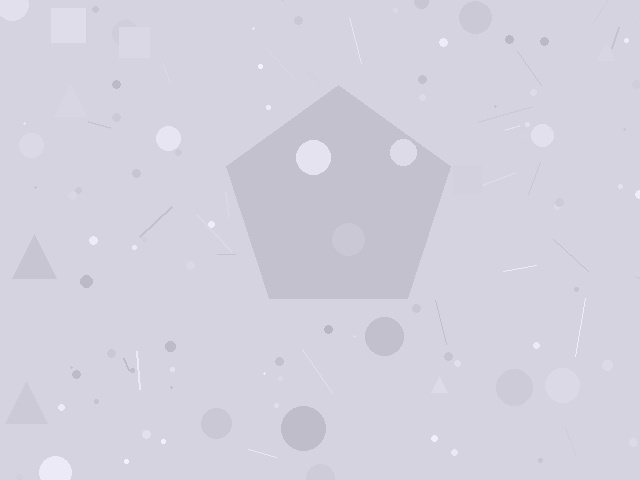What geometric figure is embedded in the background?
A pentagon is embedded in the background.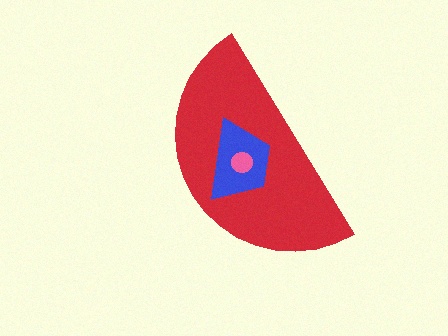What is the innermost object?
The pink circle.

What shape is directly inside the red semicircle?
The blue trapezoid.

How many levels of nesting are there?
3.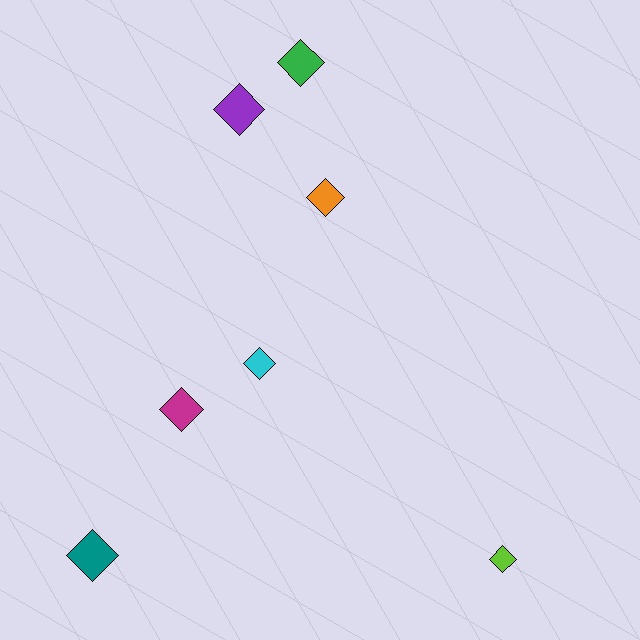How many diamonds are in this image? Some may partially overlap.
There are 7 diamonds.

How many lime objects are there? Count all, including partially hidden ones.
There is 1 lime object.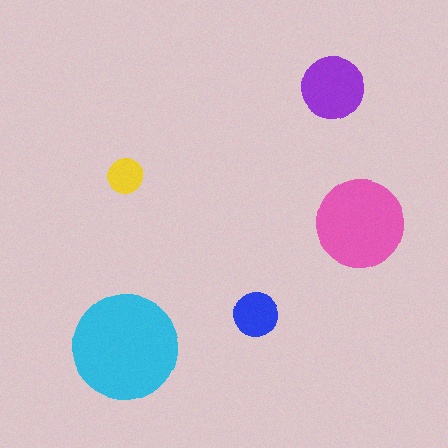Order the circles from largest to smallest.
the cyan one, the pink one, the purple one, the blue one, the yellow one.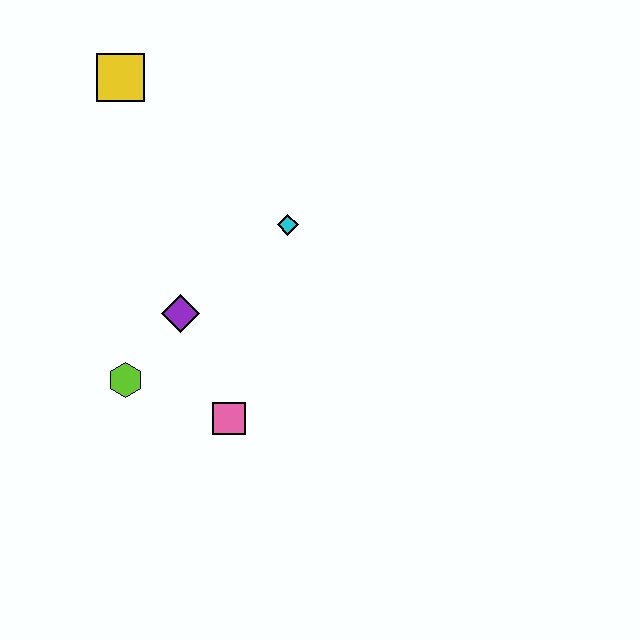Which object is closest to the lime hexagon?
The purple diamond is closest to the lime hexagon.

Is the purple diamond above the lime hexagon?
Yes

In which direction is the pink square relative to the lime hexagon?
The pink square is to the right of the lime hexagon.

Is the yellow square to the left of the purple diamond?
Yes